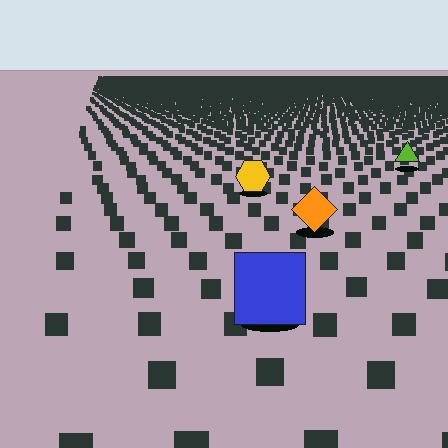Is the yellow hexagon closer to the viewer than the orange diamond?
No. The orange diamond is closer — you can tell from the texture gradient: the ground texture is coarser near it.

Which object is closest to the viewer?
The blue square is closest. The texture marks near it are larger and more spread out.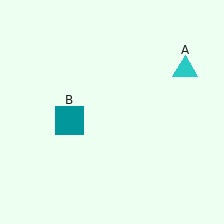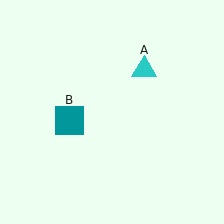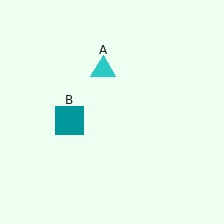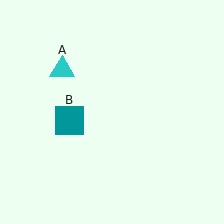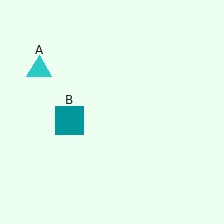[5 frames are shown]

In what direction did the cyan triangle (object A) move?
The cyan triangle (object A) moved left.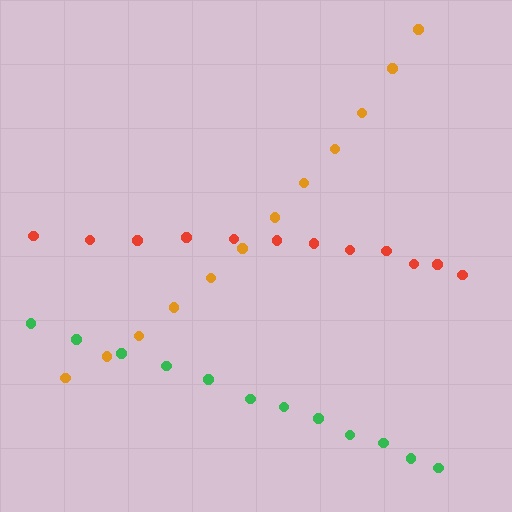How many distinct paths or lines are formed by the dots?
There are 3 distinct paths.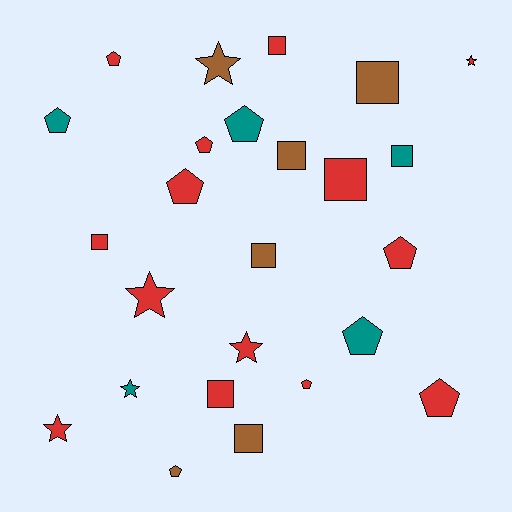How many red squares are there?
There are 4 red squares.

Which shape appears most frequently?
Pentagon, with 10 objects.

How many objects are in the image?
There are 25 objects.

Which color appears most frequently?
Red, with 14 objects.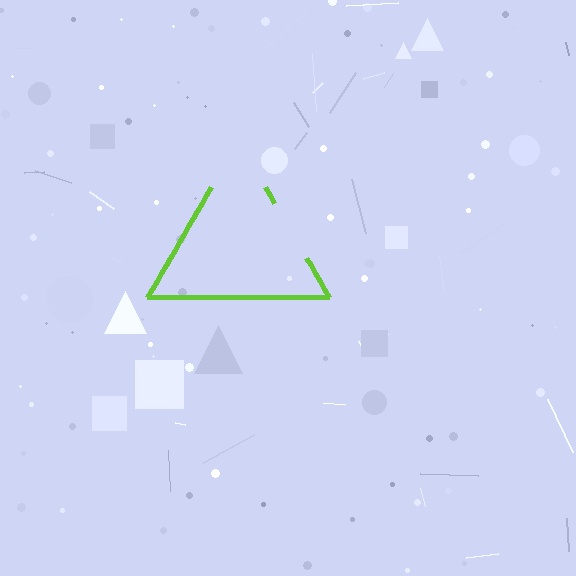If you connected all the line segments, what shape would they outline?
They would outline a triangle.